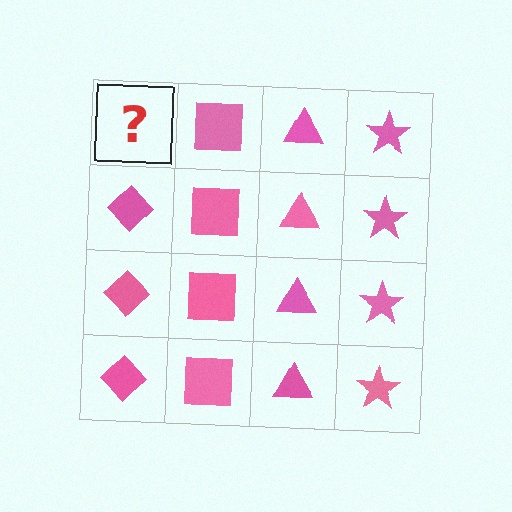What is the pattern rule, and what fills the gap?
The rule is that each column has a consistent shape. The gap should be filled with a pink diamond.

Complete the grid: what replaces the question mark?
The question mark should be replaced with a pink diamond.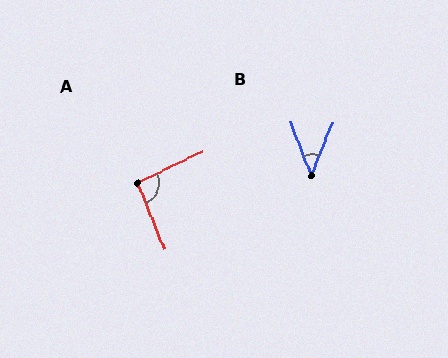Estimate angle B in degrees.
Approximately 43 degrees.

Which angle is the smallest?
B, at approximately 43 degrees.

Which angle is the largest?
A, at approximately 93 degrees.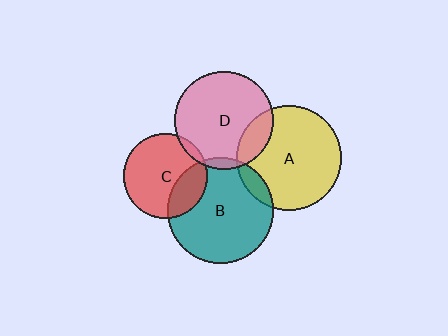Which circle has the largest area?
Circle B (teal).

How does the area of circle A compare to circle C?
Approximately 1.5 times.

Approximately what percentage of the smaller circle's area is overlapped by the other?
Approximately 25%.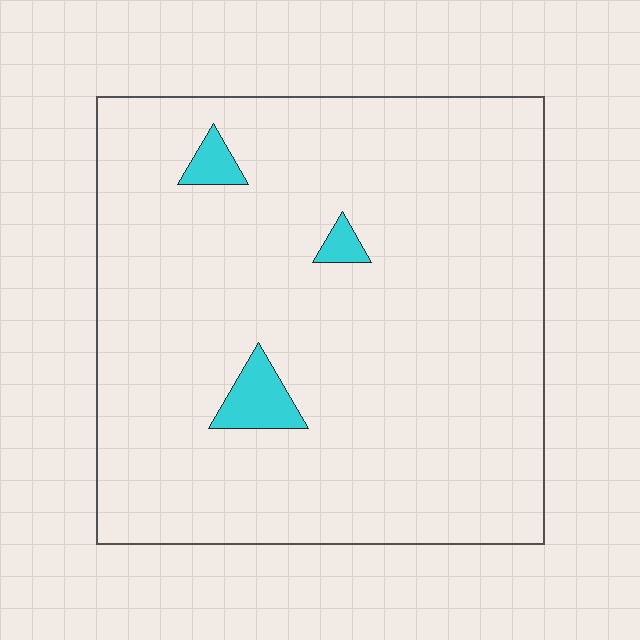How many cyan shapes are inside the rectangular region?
3.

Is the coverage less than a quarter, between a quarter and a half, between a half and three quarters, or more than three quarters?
Less than a quarter.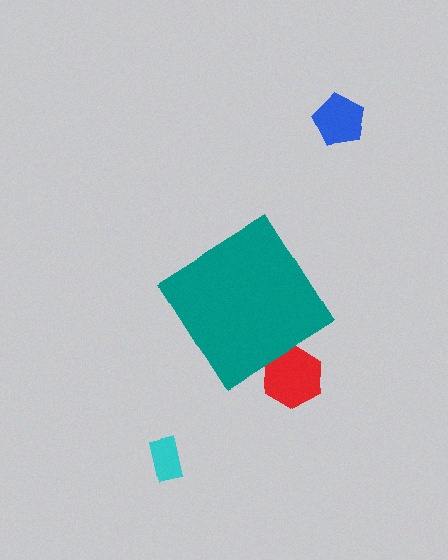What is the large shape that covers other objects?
A teal diamond.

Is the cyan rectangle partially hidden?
No, the cyan rectangle is fully visible.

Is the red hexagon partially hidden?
Yes, the red hexagon is partially hidden behind the teal diamond.